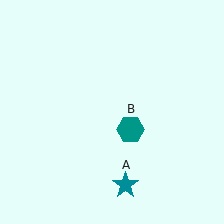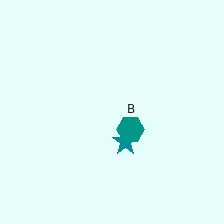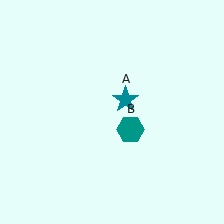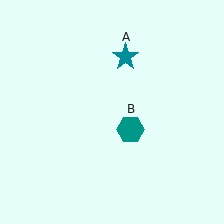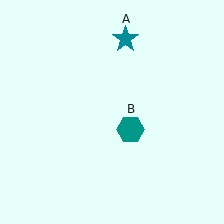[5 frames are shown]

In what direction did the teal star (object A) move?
The teal star (object A) moved up.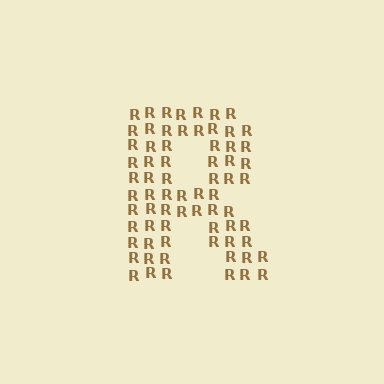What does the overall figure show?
The overall figure shows the letter R.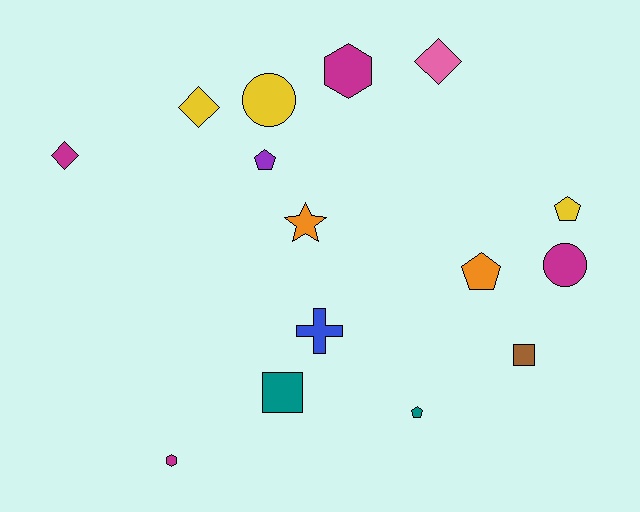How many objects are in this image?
There are 15 objects.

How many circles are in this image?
There are 2 circles.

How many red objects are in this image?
There are no red objects.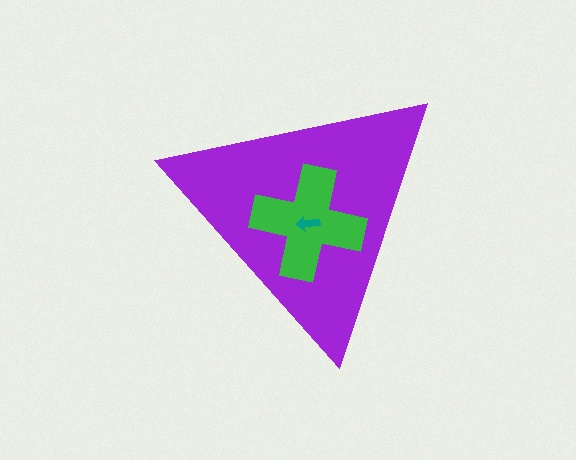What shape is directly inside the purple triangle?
The green cross.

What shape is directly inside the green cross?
The teal arrow.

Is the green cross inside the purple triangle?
Yes.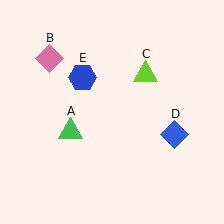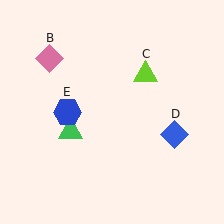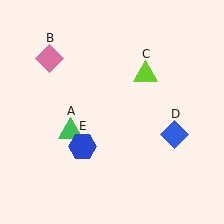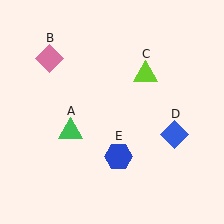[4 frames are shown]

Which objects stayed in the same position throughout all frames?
Green triangle (object A) and pink diamond (object B) and lime triangle (object C) and blue diamond (object D) remained stationary.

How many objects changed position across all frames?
1 object changed position: blue hexagon (object E).